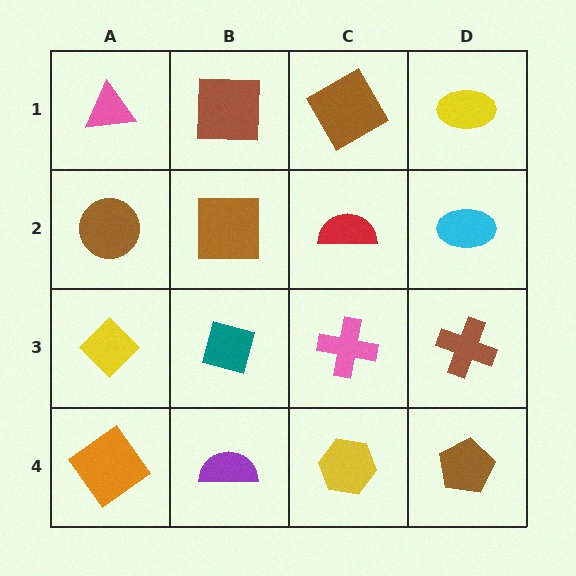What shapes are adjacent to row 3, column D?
A cyan ellipse (row 2, column D), a brown pentagon (row 4, column D), a pink cross (row 3, column C).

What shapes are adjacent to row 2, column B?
A brown square (row 1, column B), a teal square (row 3, column B), a brown circle (row 2, column A), a red semicircle (row 2, column C).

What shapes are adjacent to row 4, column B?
A teal square (row 3, column B), an orange diamond (row 4, column A), a yellow hexagon (row 4, column C).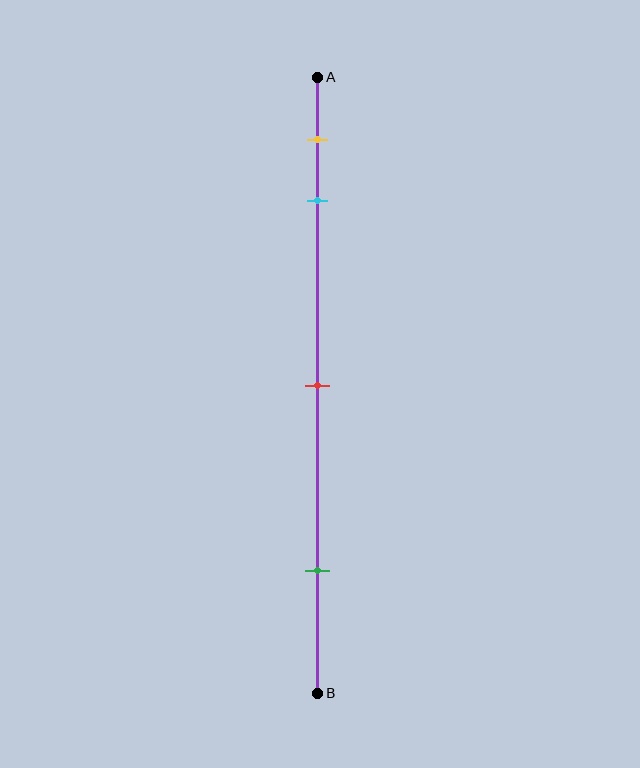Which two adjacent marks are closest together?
The yellow and cyan marks are the closest adjacent pair.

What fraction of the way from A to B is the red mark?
The red mark is approximately 50% (0.5) of the way from A to B.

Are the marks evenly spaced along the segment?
No, the marks are not evenly spaced.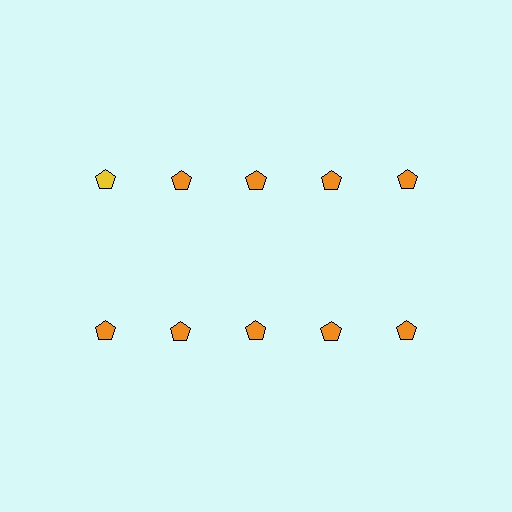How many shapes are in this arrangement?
There are 10 shapes arranged in a grid pattern.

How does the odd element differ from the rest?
It has a different color: yellow instead of orange.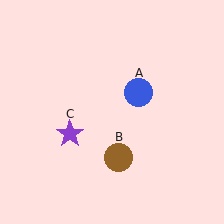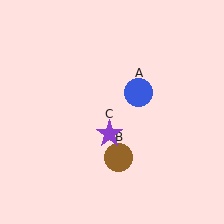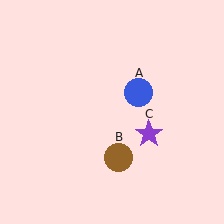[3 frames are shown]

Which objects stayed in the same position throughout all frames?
Blue circle (object A) and brown circle (object B) remained stationary.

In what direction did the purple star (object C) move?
The purple star (object C) moved right.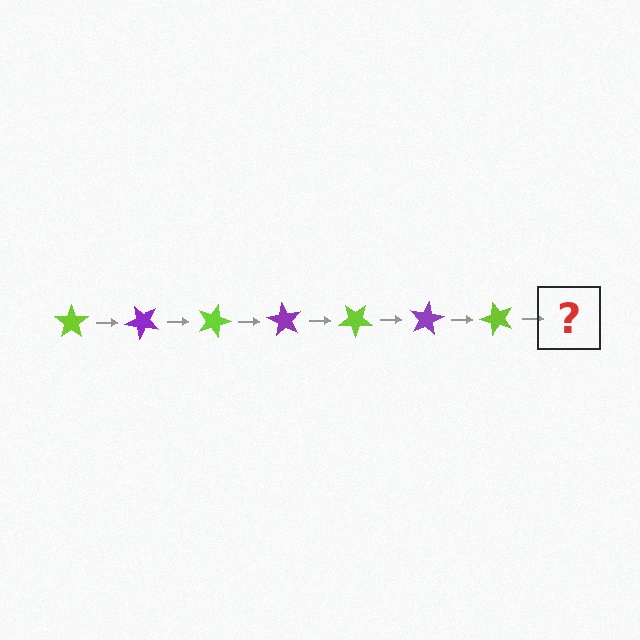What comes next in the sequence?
The next element should be a purple star, rotated 315 degrees from the start.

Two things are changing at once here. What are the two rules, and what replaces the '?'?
The two rules are that it rotates 45 degrees each step and the color cycles through lime and purple. The '?' should be a purple star, rotated 315 degrees from the start.